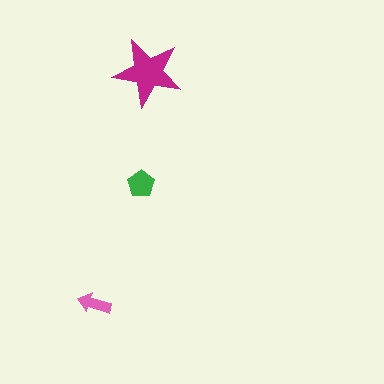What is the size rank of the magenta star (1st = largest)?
1st.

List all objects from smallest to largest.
The pink arrow, the green pentagon, the magenta star.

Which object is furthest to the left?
The pink arrow is leftmost.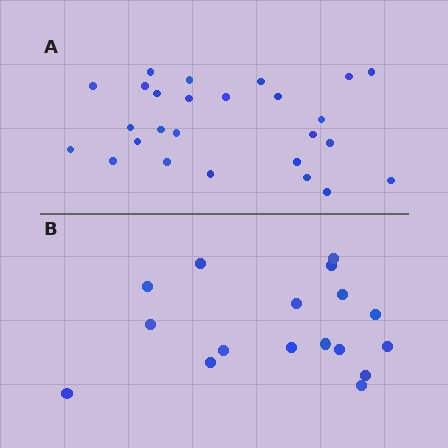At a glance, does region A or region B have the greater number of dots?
Region A (the top region) has more dots.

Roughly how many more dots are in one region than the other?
Region A has roughly 8 or so more dots than region B.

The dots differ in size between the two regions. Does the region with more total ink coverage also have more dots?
No. Region B has more total ink coverage because its dots are larger, but region A actually contains more individual dots. Total area can be misleading — the number of items is what matters here.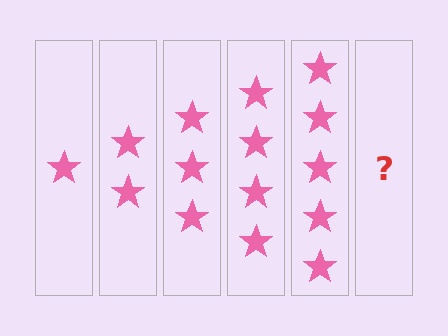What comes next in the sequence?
The next element should be 6 stars.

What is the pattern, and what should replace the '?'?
The pattern is that each step adds one more star. The '?' should be 6 stars.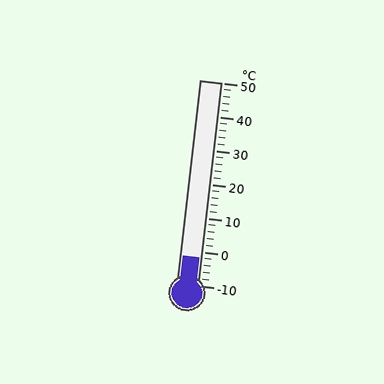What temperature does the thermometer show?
The thermometer shows approximately -2°C.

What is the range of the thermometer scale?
The thermometer scale ranges from -10°C to 50°C.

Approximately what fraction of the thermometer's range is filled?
The thermometer is filled to approximately 15% of its range.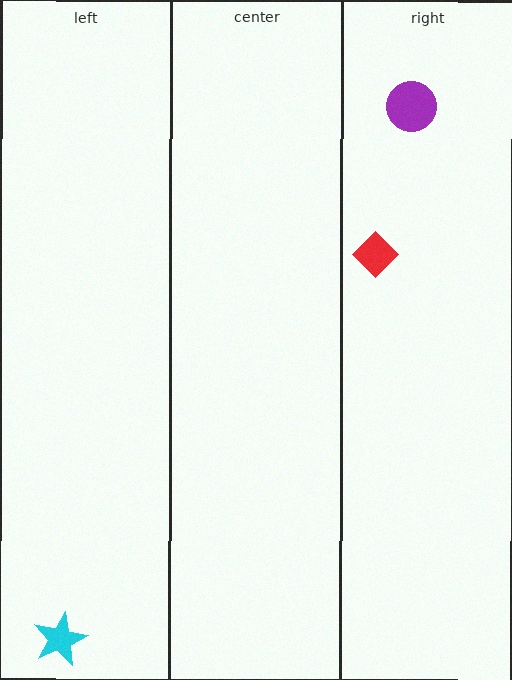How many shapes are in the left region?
1.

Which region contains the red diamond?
The right region.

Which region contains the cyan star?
The left region.